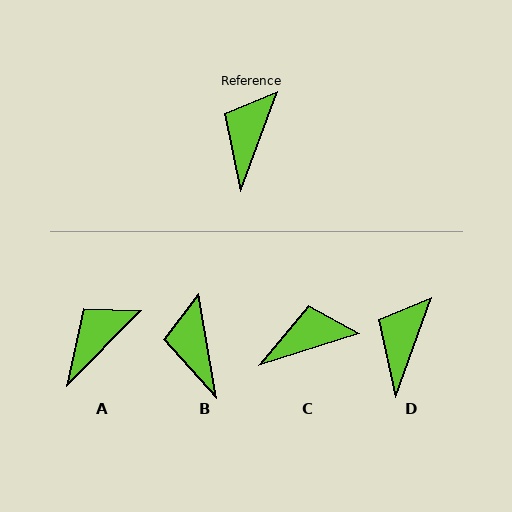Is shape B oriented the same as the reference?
No, it is off by about 30 degrees.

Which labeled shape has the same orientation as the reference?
D.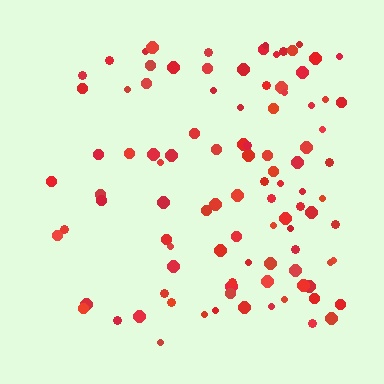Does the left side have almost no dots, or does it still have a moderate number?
Still a moderate number, just noticeably fewer than the right.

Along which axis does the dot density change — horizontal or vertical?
Horizontal.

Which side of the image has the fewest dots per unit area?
The left.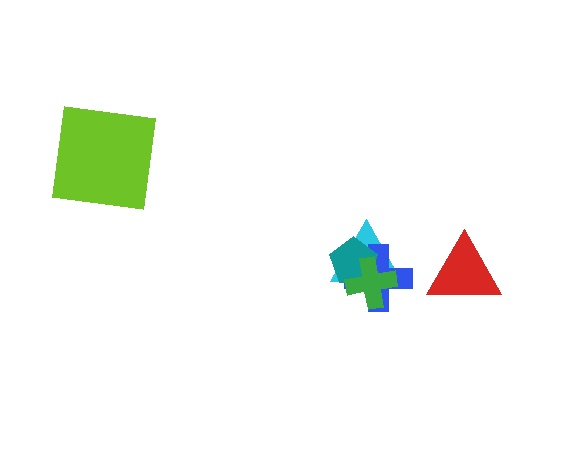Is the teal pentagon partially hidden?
Yes, it is partially covered by another shape.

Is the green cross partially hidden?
No, no other shape covers it.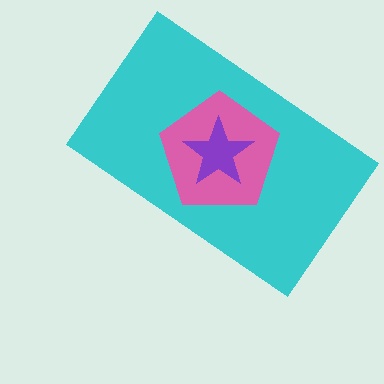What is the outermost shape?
The cyan rectangle.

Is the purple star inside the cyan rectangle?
Yes.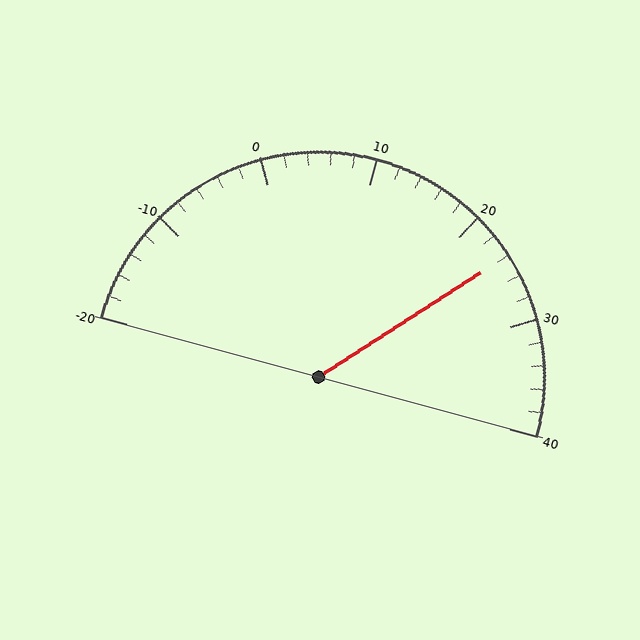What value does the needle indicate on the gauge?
The needle indicates approximately 24.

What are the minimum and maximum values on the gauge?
The gauge ranges from -20 to 40.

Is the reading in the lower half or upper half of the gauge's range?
The reading is in the upper half of the range (-20 to 40).